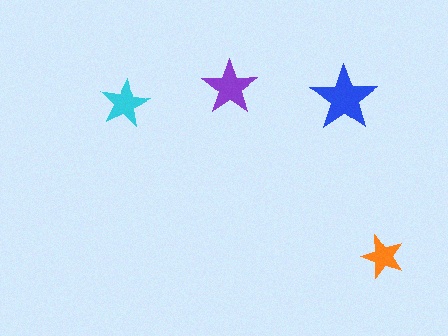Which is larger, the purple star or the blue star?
The blue one.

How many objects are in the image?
There are 4 objects in the image.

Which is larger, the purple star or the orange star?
The purple one.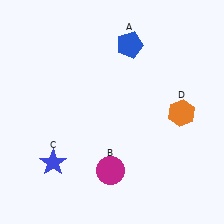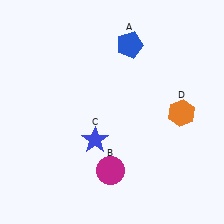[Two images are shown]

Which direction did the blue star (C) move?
The blue star (C) moved right.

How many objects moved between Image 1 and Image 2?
1 object moved between the two images.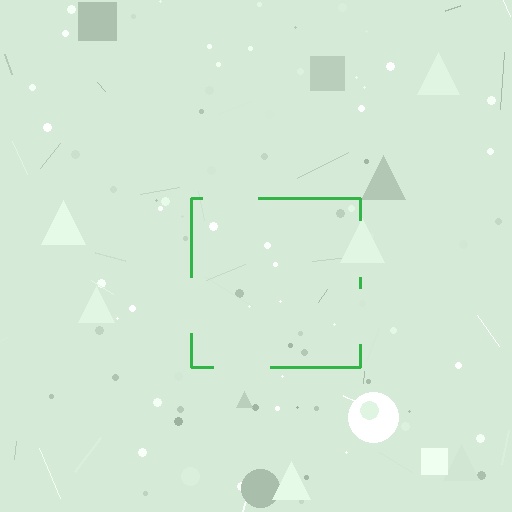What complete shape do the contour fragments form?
The contour fragments form a square.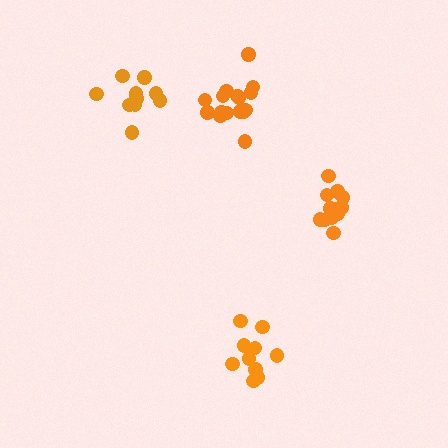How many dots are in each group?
Group 1: 10 dots, Group 2: 12 dots, Group 3: 16 dots, Group 4: 10 dots (48 total).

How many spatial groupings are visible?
There are 4 spatial groupings.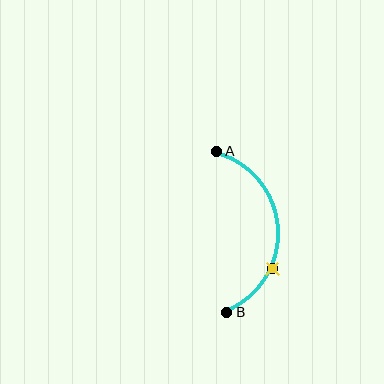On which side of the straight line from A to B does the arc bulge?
The arc bulges to the right of the straight line connecting A and B.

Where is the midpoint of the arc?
The arc midpoint is the point on the curve farthest from the straight line joining A and B. It sits to the right of that line.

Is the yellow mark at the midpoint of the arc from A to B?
No. The yellow mark lies on the arc but is closer to endpoint B. The arc midpoint would be at the point on the curve equidistant along the arc from both A and B.